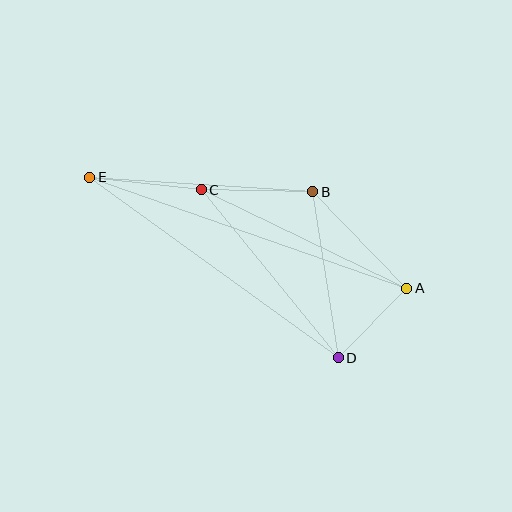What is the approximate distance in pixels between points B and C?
The distance between B and C is approximately 111 pixels.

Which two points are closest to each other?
Points A and D are closest to each other.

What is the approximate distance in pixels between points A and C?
The distance between A and C is approximately 228 pixels.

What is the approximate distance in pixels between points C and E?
The distance between C and E is approximately 112 pixels.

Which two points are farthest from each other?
Points A and E are farthest from each other.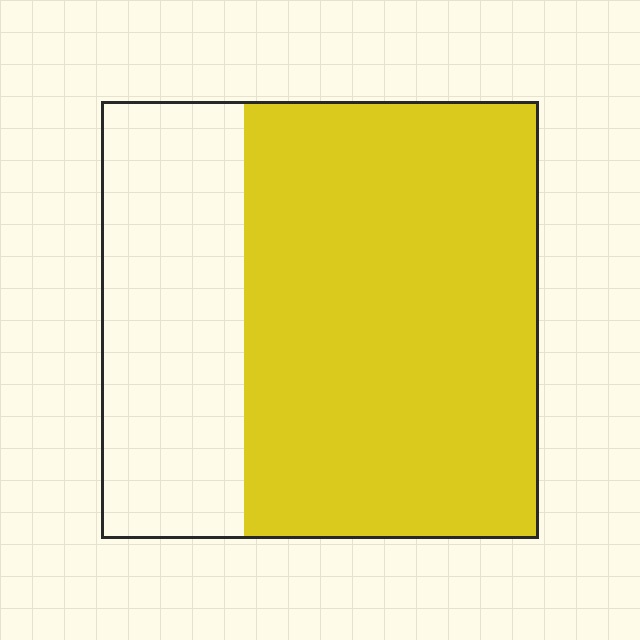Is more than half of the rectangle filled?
Yes.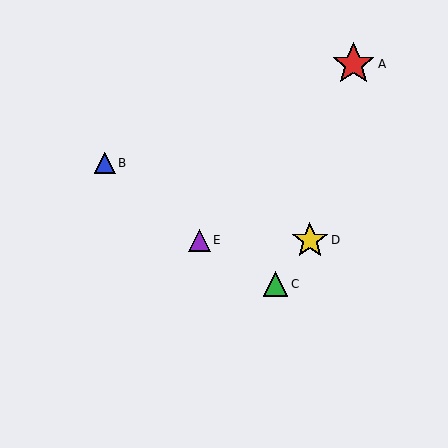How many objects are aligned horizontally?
2 objects (D, E) are aligned horizontally.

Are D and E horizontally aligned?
Yes, both are at y≈240.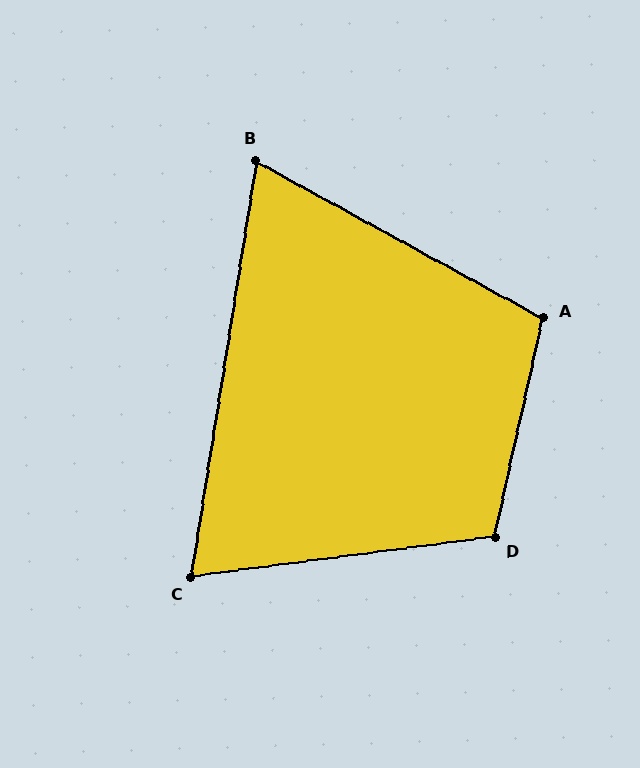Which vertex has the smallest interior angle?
B, at approximately 70 degrees.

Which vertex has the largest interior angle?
D, at approximately 110 degrees.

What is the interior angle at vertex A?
Approximately 106 degrees (obtuse).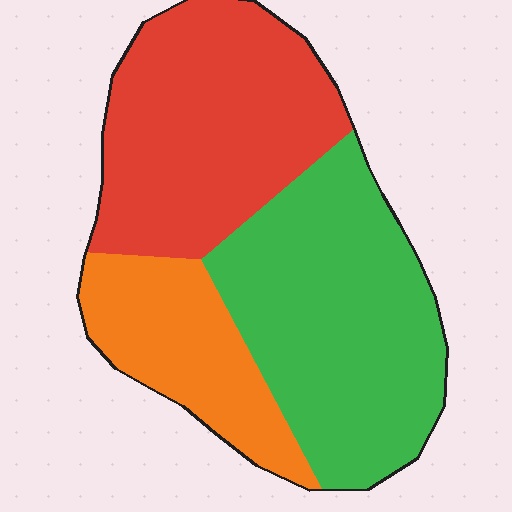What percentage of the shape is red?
Red takes up about three eighths (3/8) of the shape.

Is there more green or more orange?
Green.